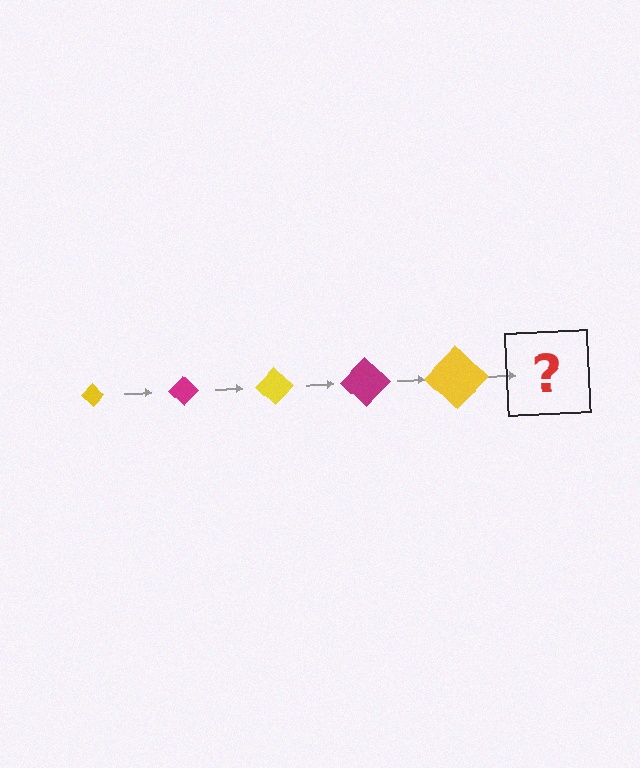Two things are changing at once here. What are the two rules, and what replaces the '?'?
The two rules are that the diamond grows larger each step and the color cycles through yellow and magenta. The '?' should be a magenta diamond, larger than the previous one.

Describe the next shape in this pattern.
It should be a magenta diamond, larger than the previous one.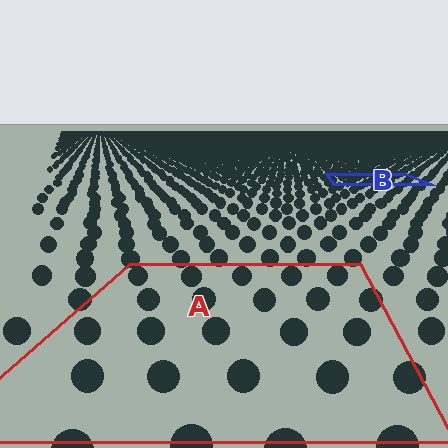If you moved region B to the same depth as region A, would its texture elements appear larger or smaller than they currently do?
They would appear larger. At a closer depth, the same texture elements are projected at a bigger on-screen size.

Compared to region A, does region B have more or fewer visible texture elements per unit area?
Region B has more texture elements per unit area — they are packed more densely because it is farther away.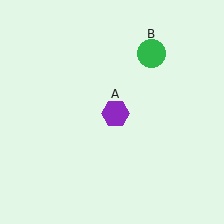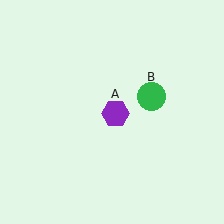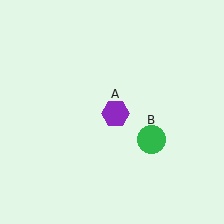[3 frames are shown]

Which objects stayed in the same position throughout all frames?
Purple hexagon (object A) remained stationary.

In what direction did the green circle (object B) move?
The green circle (object B) moved down.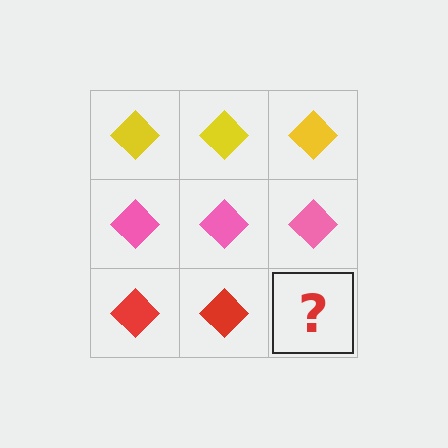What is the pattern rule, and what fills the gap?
The rule is that each row has a consistent color. The gap should be filled with a red diamond.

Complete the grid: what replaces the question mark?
The question mark should be replaced with a red diamond.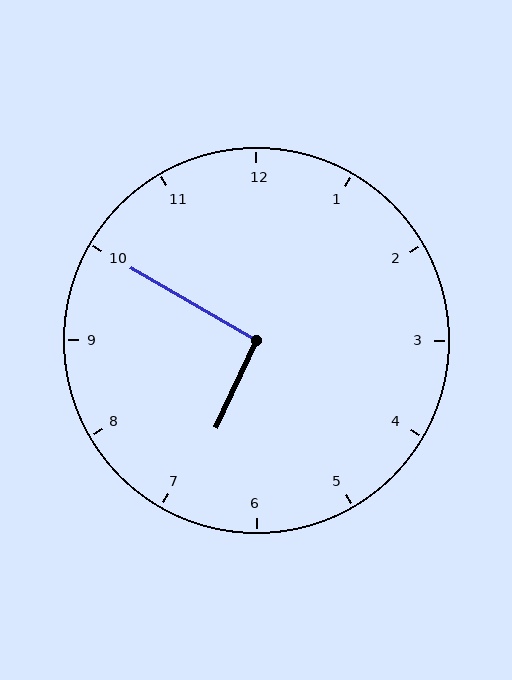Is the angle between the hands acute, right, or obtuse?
It is right.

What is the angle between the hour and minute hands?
Approximately 95 degrees.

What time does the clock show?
6:50.